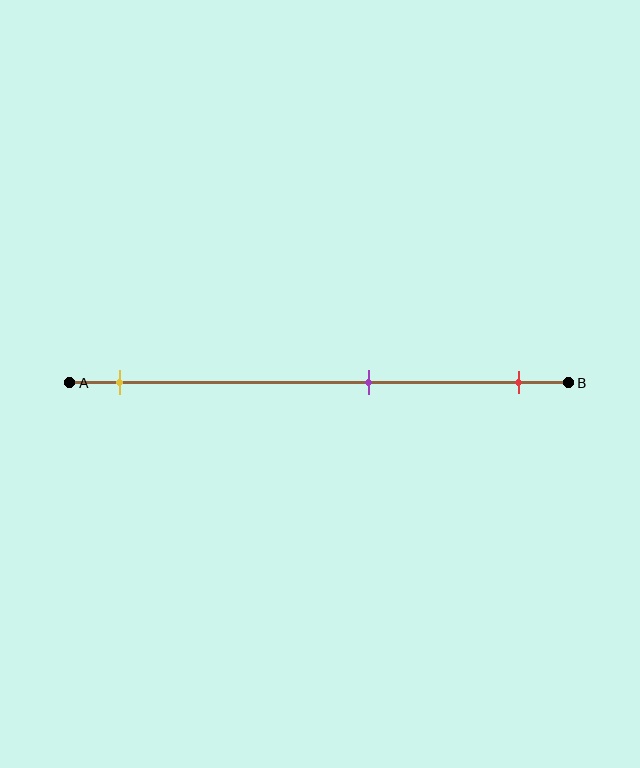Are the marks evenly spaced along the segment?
No, the marks are not evenly spaced.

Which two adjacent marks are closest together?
The purple and red marks are the closest adjacent pair.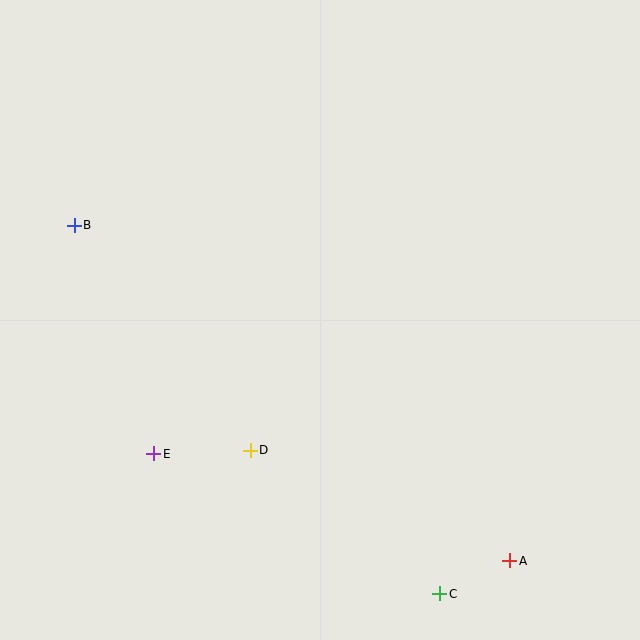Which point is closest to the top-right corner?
Point A is closest to the top-right corner.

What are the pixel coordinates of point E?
Point E is at (154, 454).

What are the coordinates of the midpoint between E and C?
The midpoint between E and C is at (297, 524).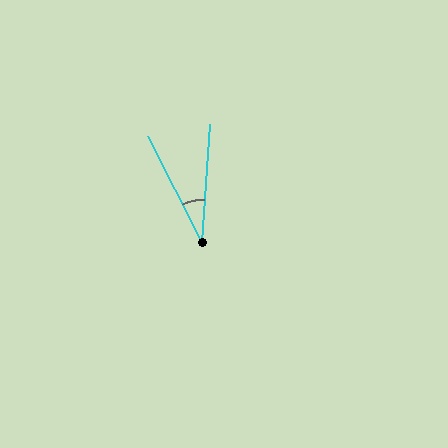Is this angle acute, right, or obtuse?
It is acute.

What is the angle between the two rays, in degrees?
Approximately 31 degrees.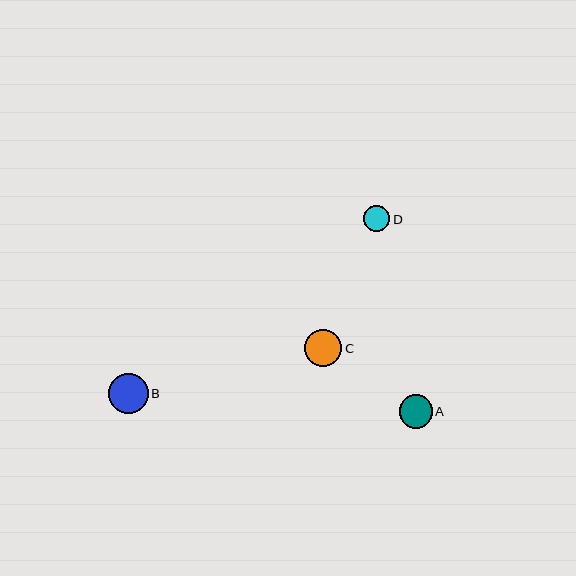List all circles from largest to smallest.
From largest to smallest: B, C, A, D.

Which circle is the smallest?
Circle D is the smallest with a size of approximately 26 pixels.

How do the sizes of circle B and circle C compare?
Circle B and circle C are approximately the same size.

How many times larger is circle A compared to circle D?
Circle A is approximately 1.3 times the size of circle D.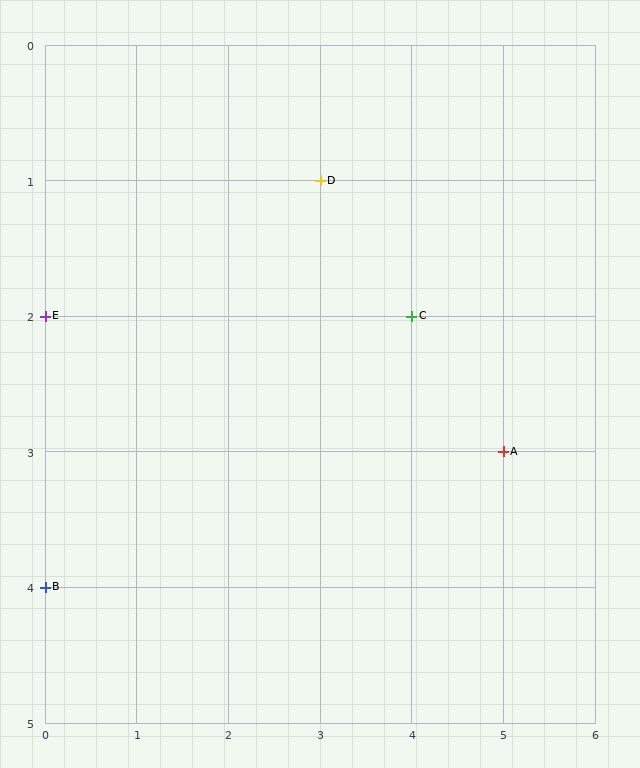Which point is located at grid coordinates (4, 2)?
Point C is at (4, 2).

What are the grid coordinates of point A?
Point A is at grid coordinates (5, 3).